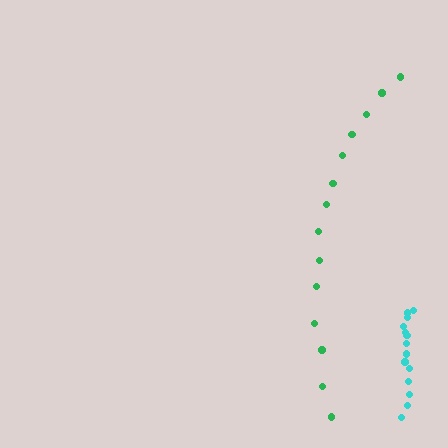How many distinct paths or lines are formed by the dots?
There are 2 distinct paths.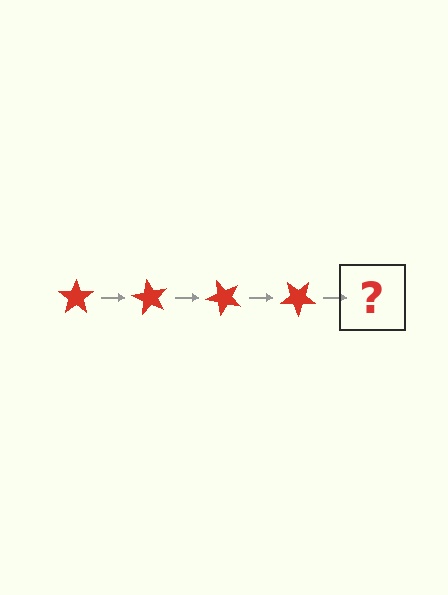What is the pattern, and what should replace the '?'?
The pattern is that the star rotates 60 degrees each step. The '?' should be a red star rotated 240 degrees.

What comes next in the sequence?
The next element should be a red star rotated 240 degrees.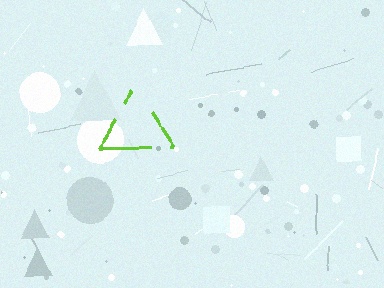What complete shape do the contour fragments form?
The contour fragments form a triangle.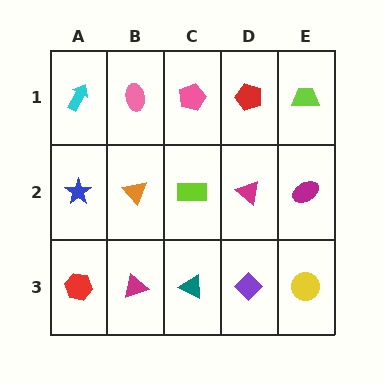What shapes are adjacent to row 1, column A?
A blue star (row 2, column A), a pink ellipse (row 1, column B).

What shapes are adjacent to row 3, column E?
A magenta ellipse (row 2, column E), a purple diamond (row 3, column D).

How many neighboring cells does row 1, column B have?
3.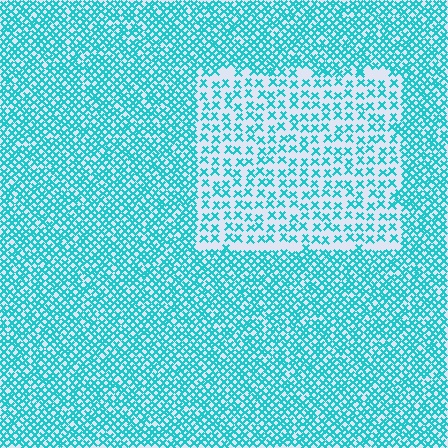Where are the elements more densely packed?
The elements are more densely packed outside the rectangle boundary.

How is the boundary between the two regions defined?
The boundary is defined by a change in element density (approximately 2.1x ratio). All elements are the same color, size, and shape.